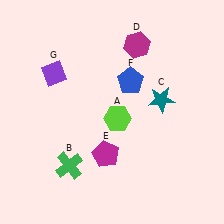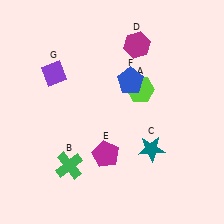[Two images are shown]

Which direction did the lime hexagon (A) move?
The lime hexagon (A) moved up.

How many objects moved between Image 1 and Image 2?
2 objects moved between the two images.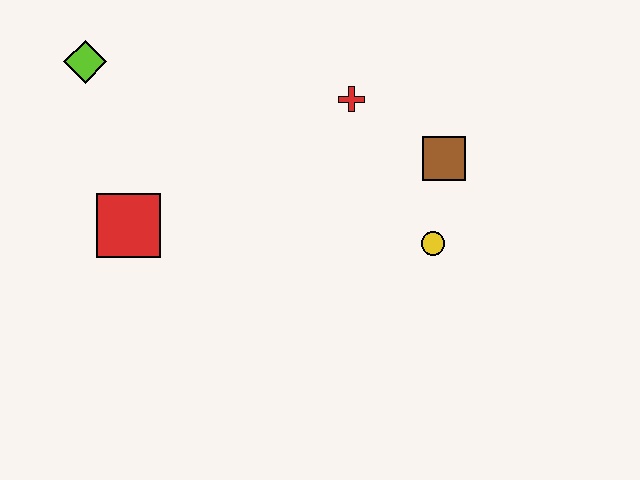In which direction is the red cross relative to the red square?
The red cross is to the right of the red square.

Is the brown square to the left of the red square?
No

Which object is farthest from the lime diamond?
The yellow circle is farthest from the lime diamond.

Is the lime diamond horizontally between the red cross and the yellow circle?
No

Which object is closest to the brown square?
The yellow circle is closest to the brown square.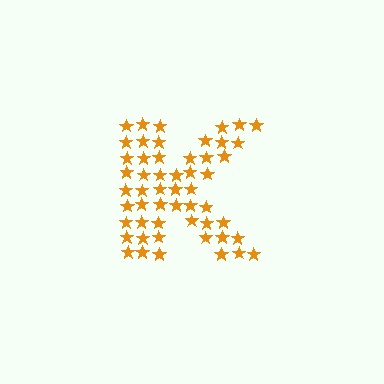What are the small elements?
The small elements are stars.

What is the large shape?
The large shape is the letter K.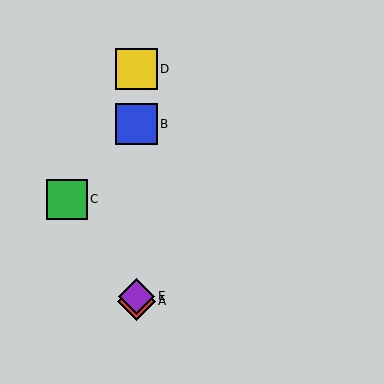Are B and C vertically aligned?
No, B is at x≈136 and C is at x≈67.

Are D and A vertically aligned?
Yes, both are at x≈136.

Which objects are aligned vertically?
Objects A, B, D, E are aligned vertically.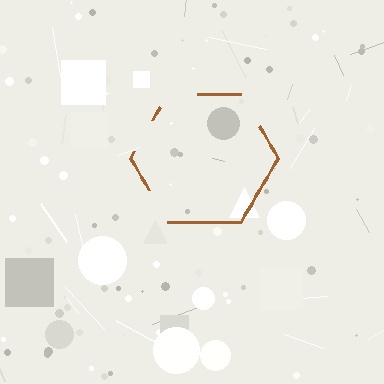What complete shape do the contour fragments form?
The contour fragments form a hexagon.